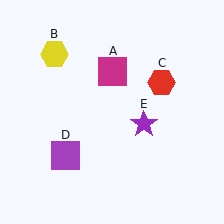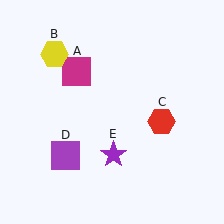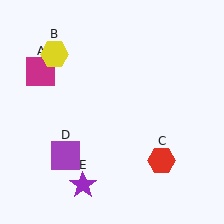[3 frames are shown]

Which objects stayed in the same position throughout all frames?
Yellow hexagon (object B) and purple square (object D) remained stationary.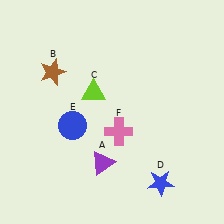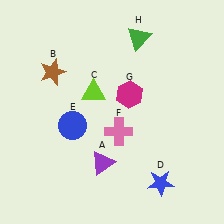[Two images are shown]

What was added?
A magenta hexagon (G), a green triangle (H) were added in Image 2.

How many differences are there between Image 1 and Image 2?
There are 2 differences between the two images.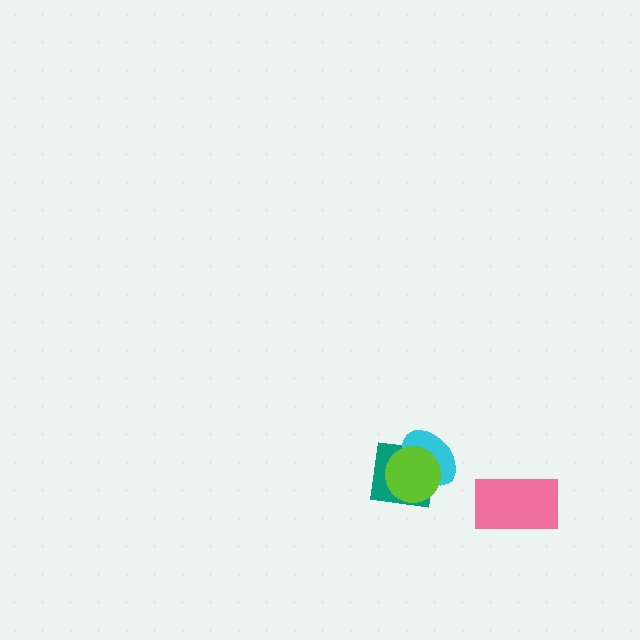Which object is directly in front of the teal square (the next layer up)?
The cyan ellipse is directly in front of the teal square.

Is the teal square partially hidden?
Yes, it is partially covered by another shape.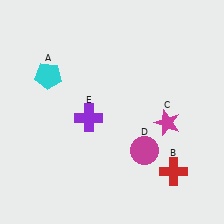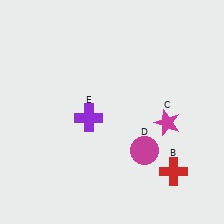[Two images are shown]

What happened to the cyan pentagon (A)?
The cyan pentagon (A) was removed in Image 2. It was in the top-left area of Image 1.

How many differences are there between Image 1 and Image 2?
There is 1 difference between the two images.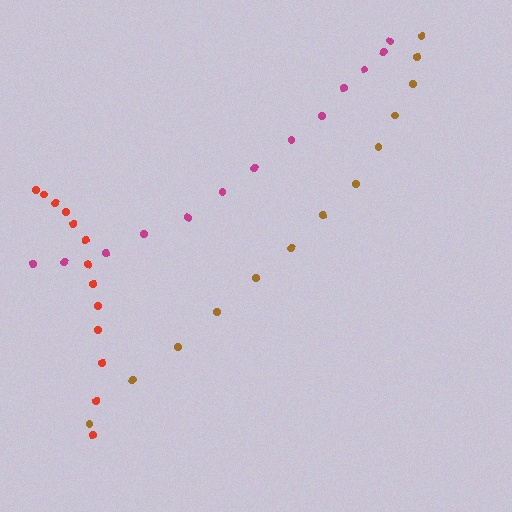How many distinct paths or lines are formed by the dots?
There are 3 distinct paths.